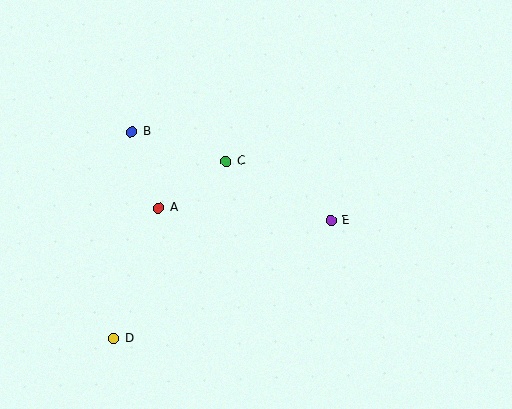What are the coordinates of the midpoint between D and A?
The midpoint between D and A is at (136, 273).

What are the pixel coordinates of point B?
Point B is at (132, 132).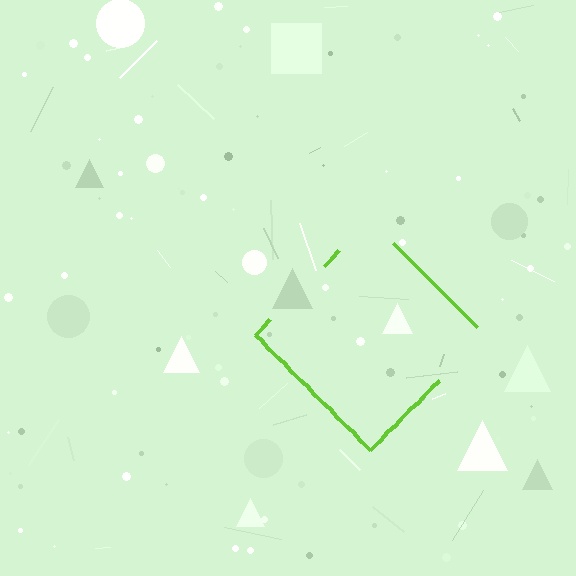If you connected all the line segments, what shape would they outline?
They would outline a diamond.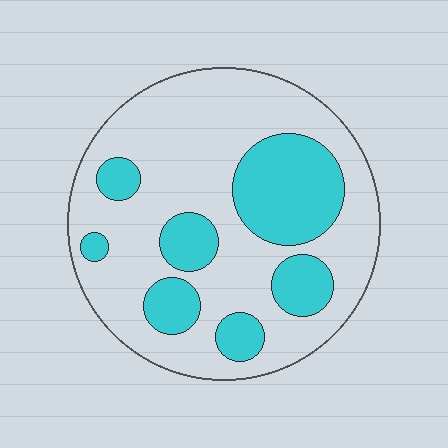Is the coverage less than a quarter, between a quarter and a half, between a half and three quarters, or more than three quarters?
Between a quarter and a half.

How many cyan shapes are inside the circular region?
7.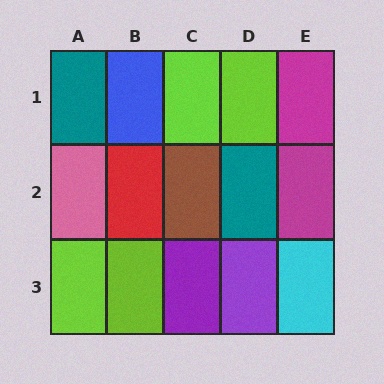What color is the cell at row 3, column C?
Purple.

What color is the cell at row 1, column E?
Magenta.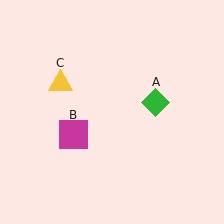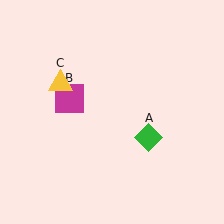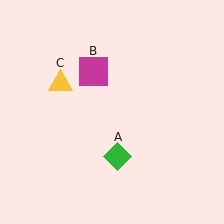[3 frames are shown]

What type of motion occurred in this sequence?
The green diamond (object A), magenta square (object B) rotated clockwise around the center of the scene.